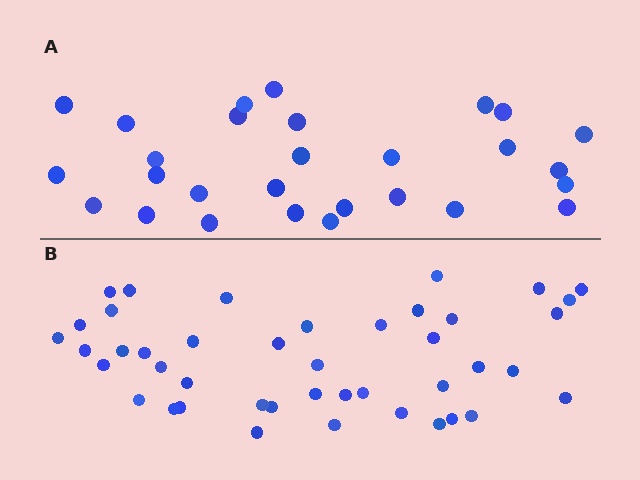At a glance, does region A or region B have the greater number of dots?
Region B (the bottom region) has more dots.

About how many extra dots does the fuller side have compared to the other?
Region B has approximately 15 more dots than region A.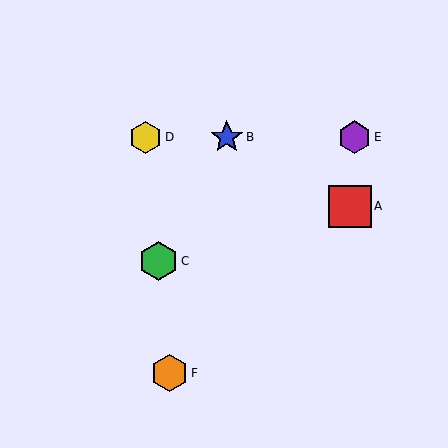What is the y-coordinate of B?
Object B is at y≈137.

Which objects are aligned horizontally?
Objects B, D, E are aligned horizontally.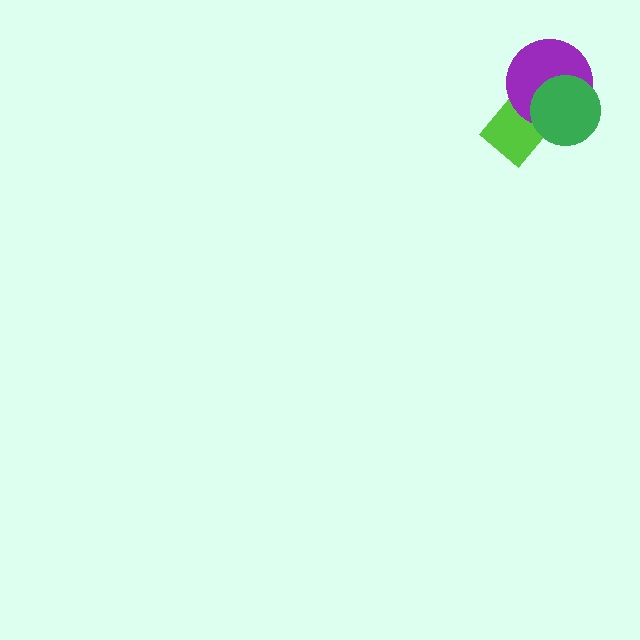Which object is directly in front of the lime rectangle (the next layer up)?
The purple circle is directly in front of the lime rectangle.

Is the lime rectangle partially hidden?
Yes, it is partially covered by another shape.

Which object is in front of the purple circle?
The green circle is in front of the purple circle.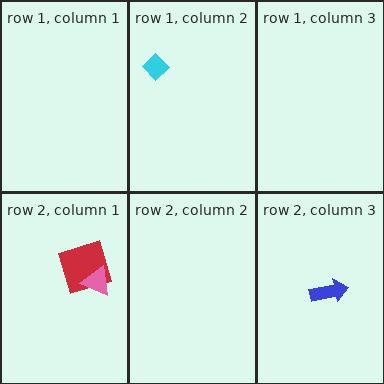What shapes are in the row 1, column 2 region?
The cyan diamond.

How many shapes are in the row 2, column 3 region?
1.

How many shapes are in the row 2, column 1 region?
2.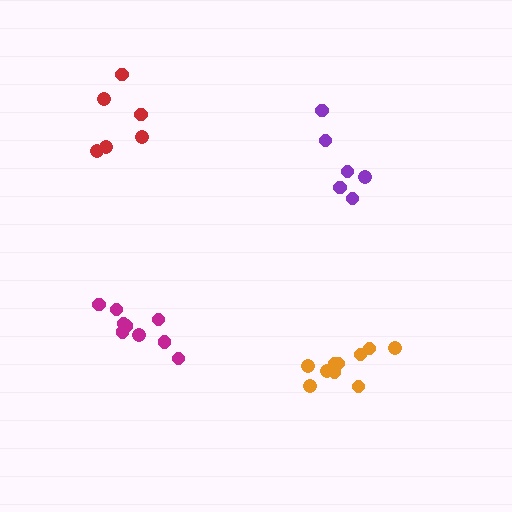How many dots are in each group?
Group 1: 10 dots, Group 2: 6 dots, Group 3: 9 dots, Group 4: 6 dots (31 total).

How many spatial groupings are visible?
There are 4 spatial groupings.